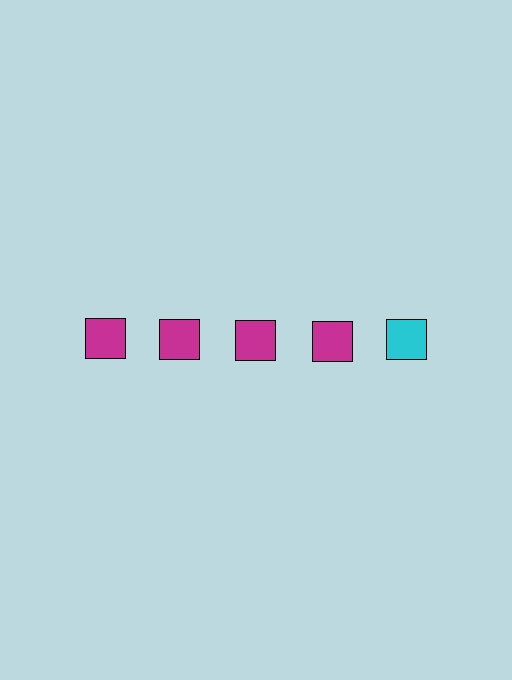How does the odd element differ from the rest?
It has a different color: cyan instead of magenta.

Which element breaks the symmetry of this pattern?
The cyan square in the top row, rightmost column breaks the symmetry. All other shapes are magenta squares.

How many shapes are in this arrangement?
There are 5 shapes arranged in a grid pattern.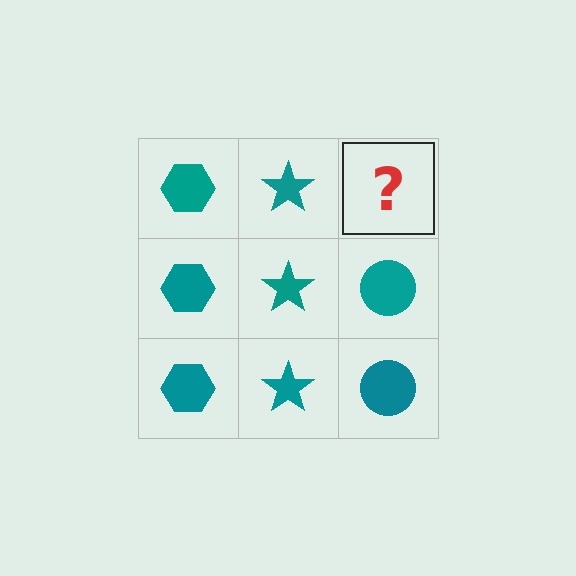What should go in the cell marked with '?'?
The missing cell should contain a teal circle.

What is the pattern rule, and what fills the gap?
The rule is that each column has a consistent shape. The gap should be filled with a teal circle.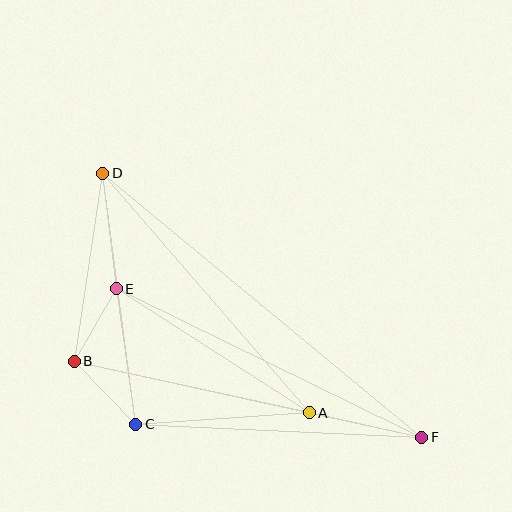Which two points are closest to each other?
Points B and E are closest to each other.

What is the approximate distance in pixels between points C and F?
The distance between C and F is approximately 286 pixels.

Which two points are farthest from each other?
Points D and F are farthest from each other.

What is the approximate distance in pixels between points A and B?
The distance between A and B is approximately 241 pixels.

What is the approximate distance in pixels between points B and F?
The distance between B and F is approximately 356 pixels.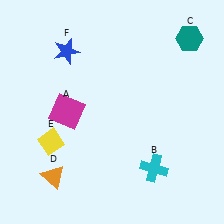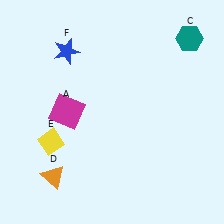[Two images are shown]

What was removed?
The cyan cross (B) was removed in Image 2.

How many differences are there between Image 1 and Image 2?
There is 1 difference between the two images.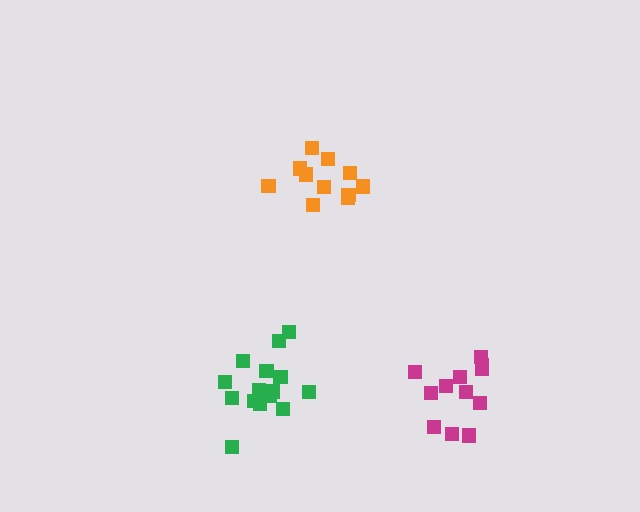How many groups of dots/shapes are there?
There are 3 groups.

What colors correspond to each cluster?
The clusters are colored: orange, magenta, green.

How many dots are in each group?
Group 1: 11 dots, Group 2: 12 dots, Group 3: 15 dots (38 total).